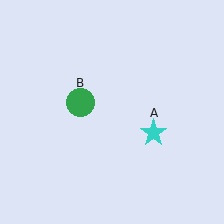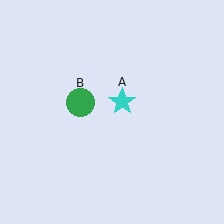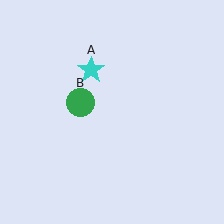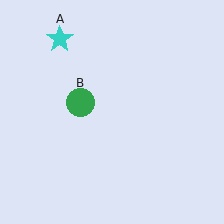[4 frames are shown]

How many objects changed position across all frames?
1 object changed position: cyan star (object A).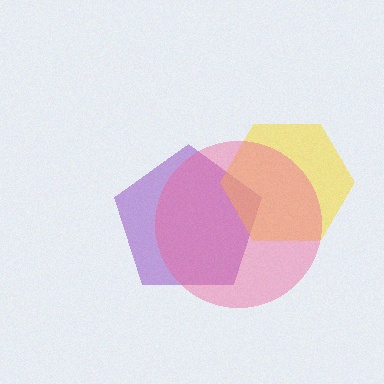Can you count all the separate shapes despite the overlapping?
Yes, there are 3 separate shapes.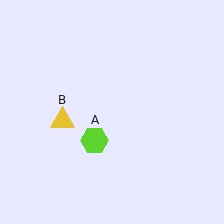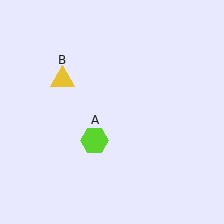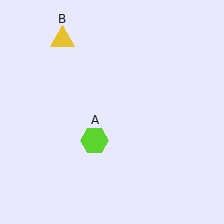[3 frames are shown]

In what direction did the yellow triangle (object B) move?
The yellow triangle (object B) moved up.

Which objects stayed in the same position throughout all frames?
Lime hexagon (object A) remained stationary.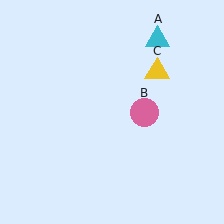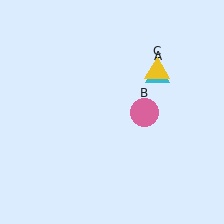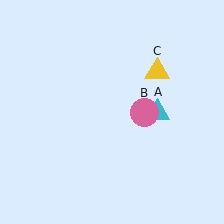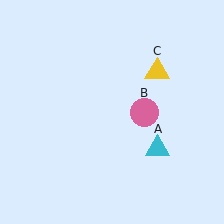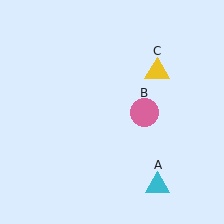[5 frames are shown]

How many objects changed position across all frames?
1 object changed position: cyan triangle (object A).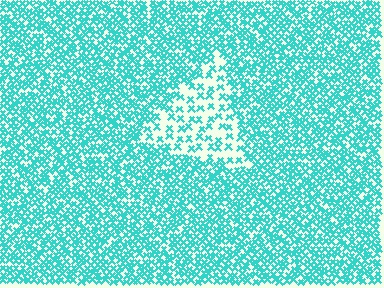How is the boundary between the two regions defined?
The boundary is defined by a change in element density (approximately 2.5x ratio). All elements are the same color, size, and shape.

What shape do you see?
I see a triangle.